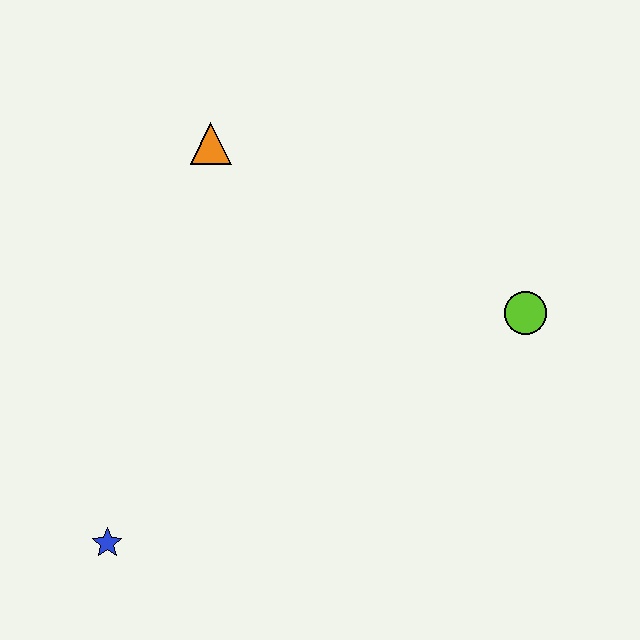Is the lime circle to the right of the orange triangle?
Yes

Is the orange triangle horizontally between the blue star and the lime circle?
Yes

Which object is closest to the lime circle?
The orange triangle is closest to the lime circle.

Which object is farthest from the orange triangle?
The blue star is farthest from the orange triangle.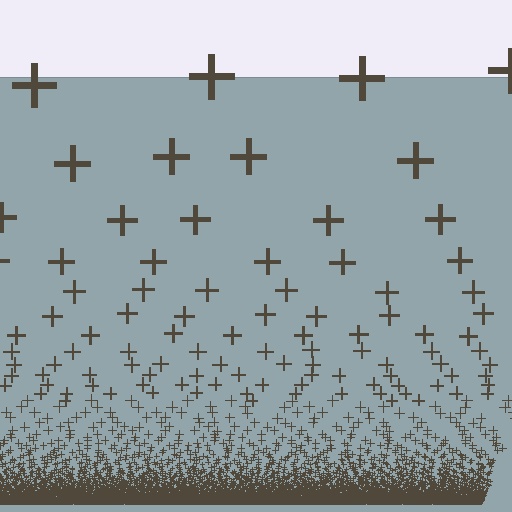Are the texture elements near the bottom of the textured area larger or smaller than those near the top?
Smaller. The gradient is inverted — elements near the bottom are smaller and denser.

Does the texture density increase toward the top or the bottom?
Density increases toward the bottom.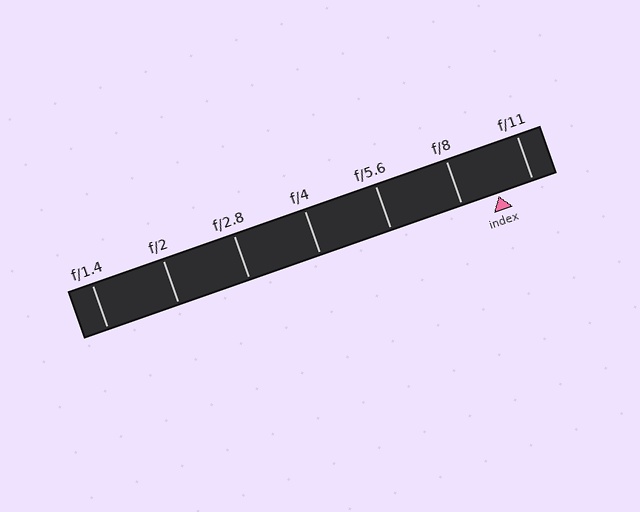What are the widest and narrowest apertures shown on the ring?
The widest aperture shown is f/1.4 and the narrowest is f/11.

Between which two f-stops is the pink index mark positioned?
The index mark is between f/8 and f/11.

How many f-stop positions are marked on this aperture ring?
There are 7 f-stop positions marked.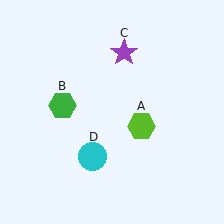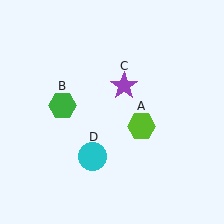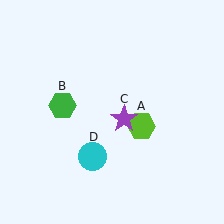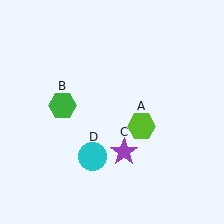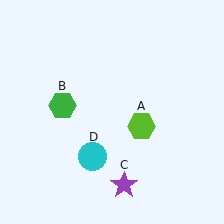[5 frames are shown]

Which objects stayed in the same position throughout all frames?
Lime hexagon (object A) and green hexagon (object B) and cyan circle (object D) remained stationary.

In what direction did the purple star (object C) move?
The purple star (object C) moved down.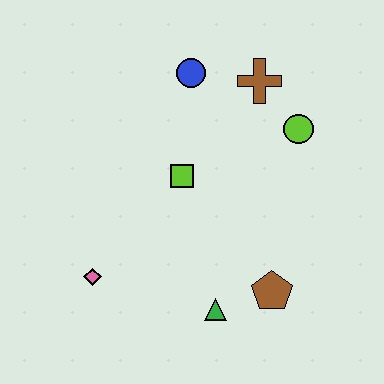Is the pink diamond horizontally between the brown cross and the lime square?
No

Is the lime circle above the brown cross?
No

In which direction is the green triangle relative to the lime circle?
The green triangle is below the lime circle.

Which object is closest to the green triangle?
The brown pentagon is closest to the green triangle.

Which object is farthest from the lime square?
The brown pentagon is farthest from the lime square.